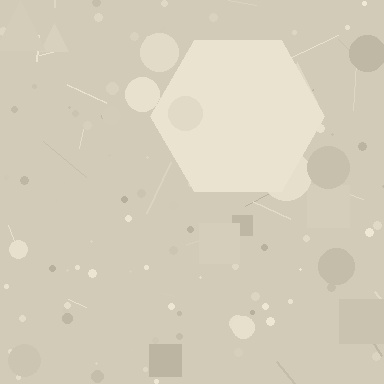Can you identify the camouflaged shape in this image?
The camouflaged shape is a hexagon.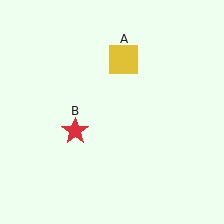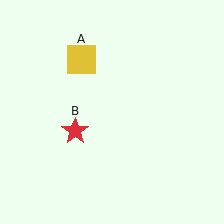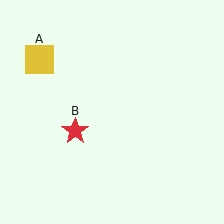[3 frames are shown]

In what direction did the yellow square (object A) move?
The yellow square (object A) moved left.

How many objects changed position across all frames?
1 object changed position: yellow square (object A).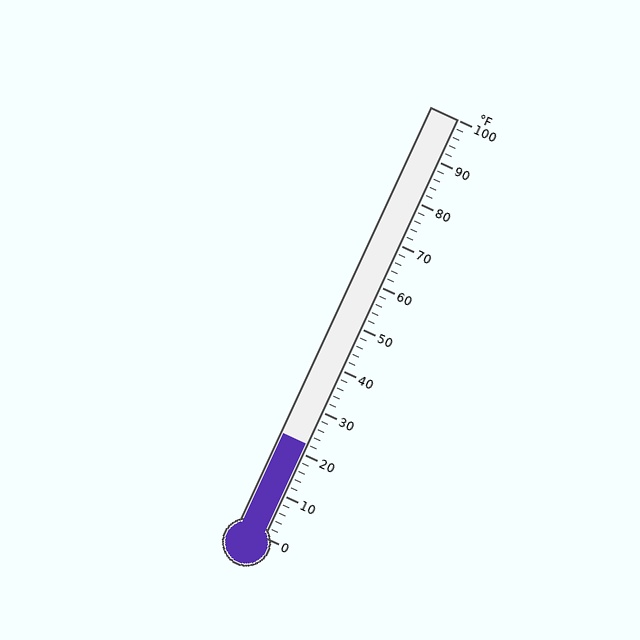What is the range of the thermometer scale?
The thermometer scale ranges from 0°F to 100°F.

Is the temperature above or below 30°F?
The temperature is below 30°F.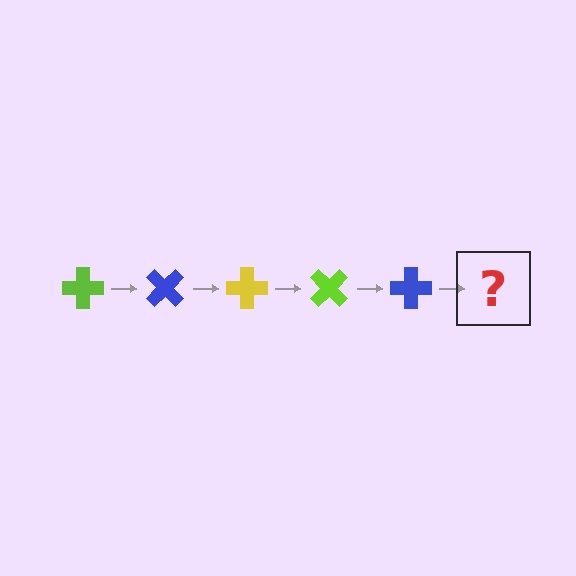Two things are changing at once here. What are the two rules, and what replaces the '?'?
The two rules are that it rotates 45 degrees each step and the color cycles through lime, blue, and yellow. The '?' should be a yellow cross, rotated 225 degrees from the start.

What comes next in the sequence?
The next element should be a yellow cross, rotated 225 degrees from the start.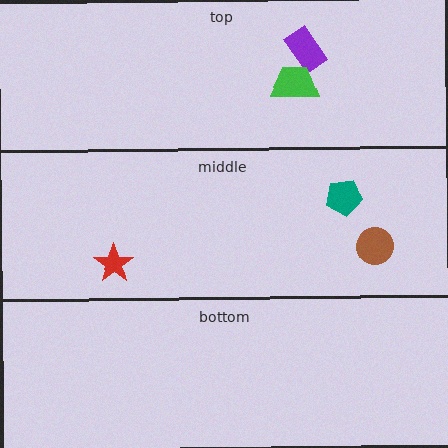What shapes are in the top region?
The purple rectangle, the green trapezoid.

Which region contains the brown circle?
The middle region.